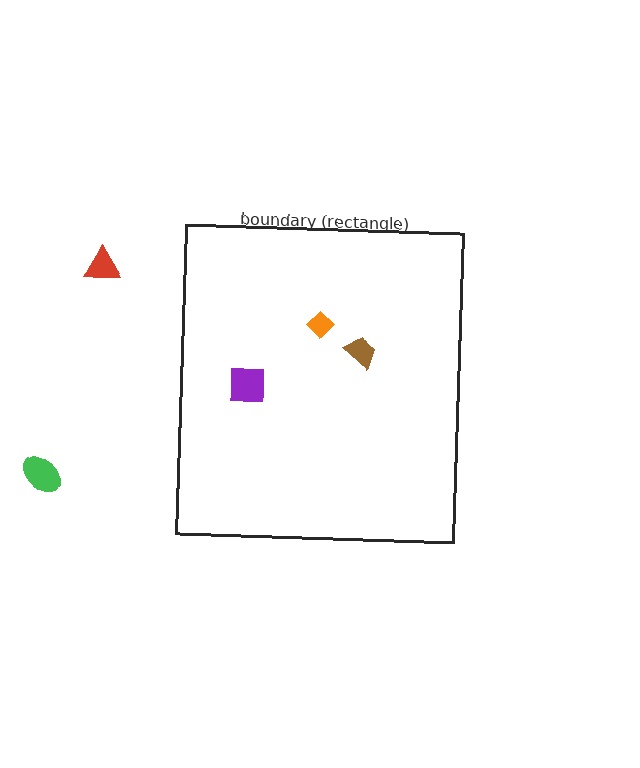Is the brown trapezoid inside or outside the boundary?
Inside.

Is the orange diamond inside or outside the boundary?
Inside.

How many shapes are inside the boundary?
3 inside, 2 outside.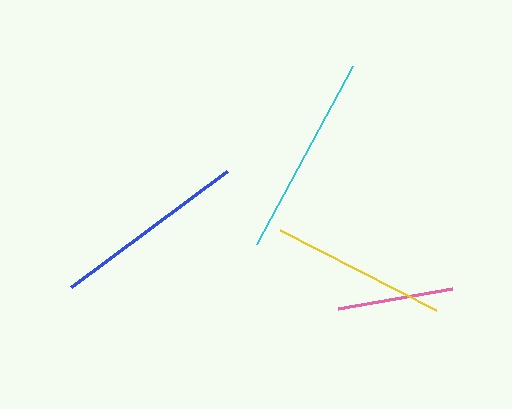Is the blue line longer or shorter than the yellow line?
The blue line is longer than the yellow line.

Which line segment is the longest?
The cyan line is the longest at approximately 202 pixels.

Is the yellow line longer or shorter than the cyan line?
The cyan line is longer than the yellow line.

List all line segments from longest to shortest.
From longest to shortest: cyan, blue, yellow, pink.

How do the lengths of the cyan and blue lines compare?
The cyan and blue lines are approximately the same length.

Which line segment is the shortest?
The pink line is the shortest at approximately 116 pixels.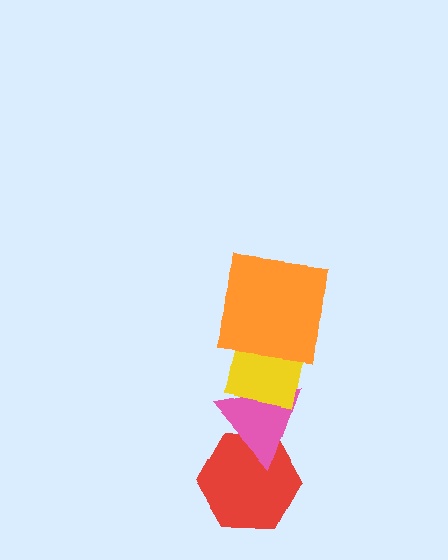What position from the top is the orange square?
The orange square is 1st from the top.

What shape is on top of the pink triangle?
The yellow square is on top of the pink triangle.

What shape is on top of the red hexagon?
The pink triangle is on top of the red hexagon.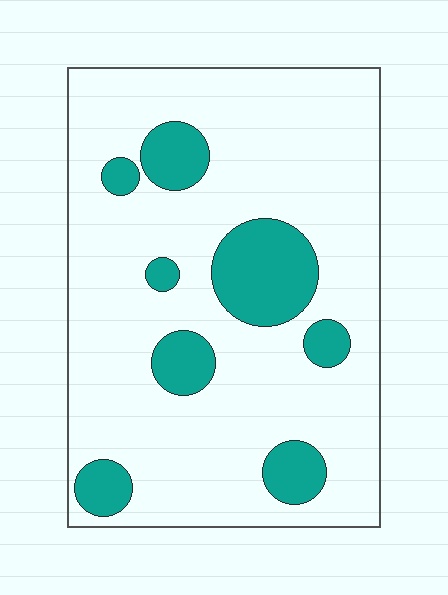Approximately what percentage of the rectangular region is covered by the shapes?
Approximately 20%.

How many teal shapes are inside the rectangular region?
8.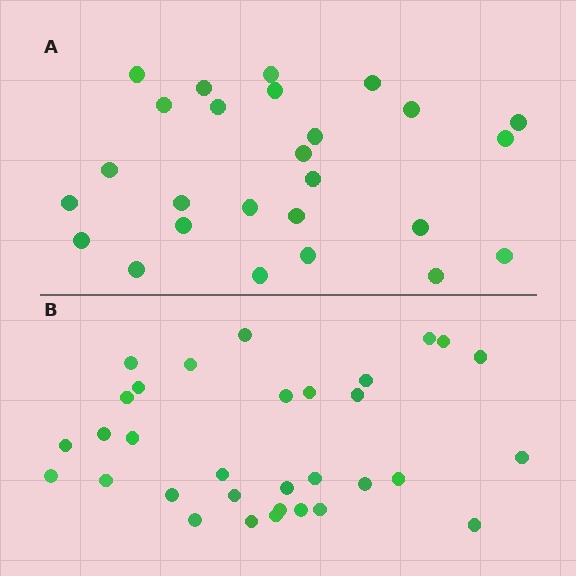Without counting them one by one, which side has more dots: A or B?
Region B (the bottom region) has more dots.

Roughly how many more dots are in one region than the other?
Region B has about 6 more dots than region A.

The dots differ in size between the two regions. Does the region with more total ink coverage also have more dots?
No. Region A has more total ink coverage because its dots are larger, but region B actually contains more individual dots. Total area can be misleading — the number of items is what matters here.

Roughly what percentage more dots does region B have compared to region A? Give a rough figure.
About 25% more.